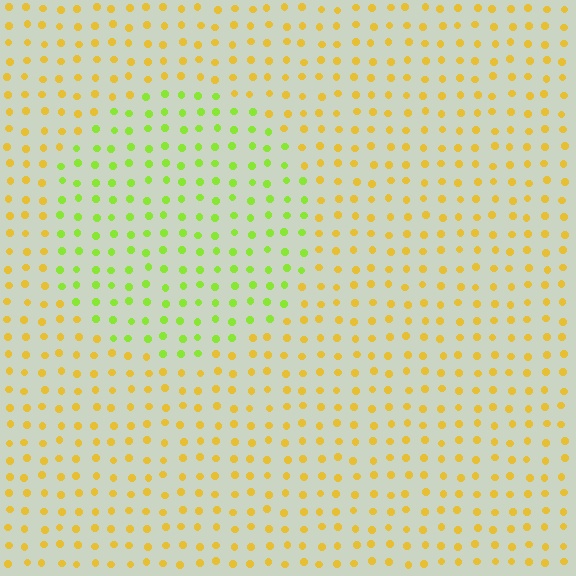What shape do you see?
I see a circle.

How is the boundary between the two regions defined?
The boundary is defined purely by a slight shift in hue (about 46 degrees). Spacing, size, and orientation are identical on both sides.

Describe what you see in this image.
The image is filled with small yellow elements in a uniform arrangement. A circle-shaped region is visible where the elements are tinted to a slightly different hue, forming a subtle color boundary.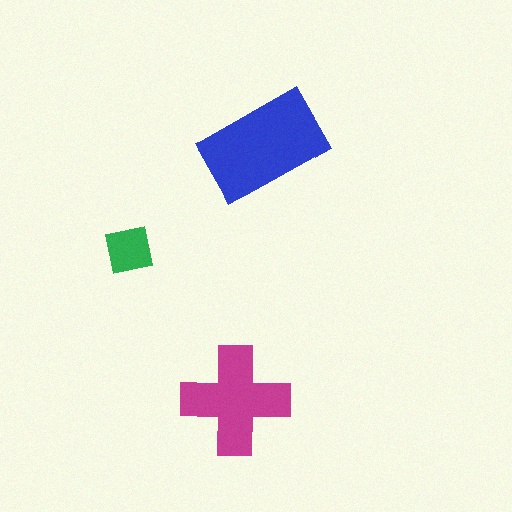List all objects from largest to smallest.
The blue rectangle, the magenta cross, the green square.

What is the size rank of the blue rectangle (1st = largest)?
1st.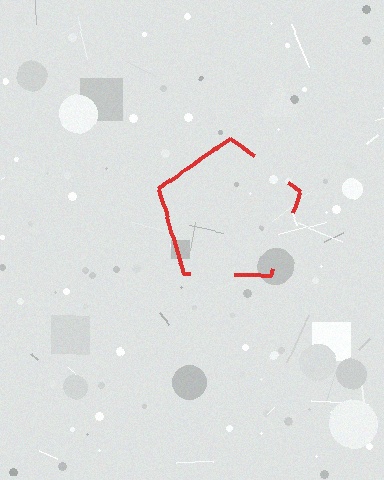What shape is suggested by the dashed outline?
The dashed outline suggests a pentagon.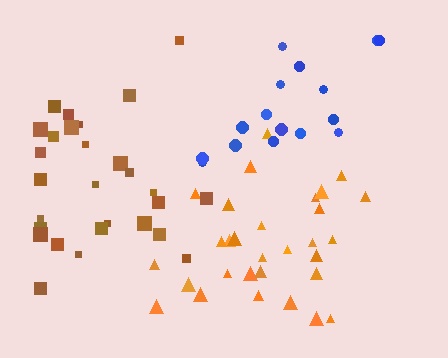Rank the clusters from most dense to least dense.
brown, orange, blue.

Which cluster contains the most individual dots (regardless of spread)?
Orange (31).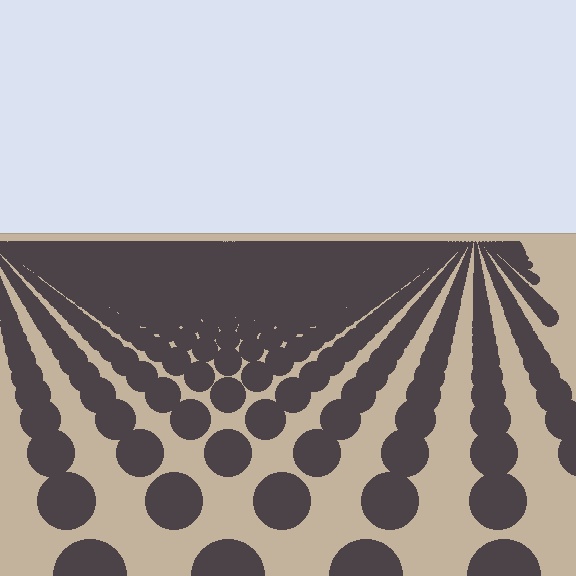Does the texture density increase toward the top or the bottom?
Density increases toward the top.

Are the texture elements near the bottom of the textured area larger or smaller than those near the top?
Larger. Near the bottom, elements are closer to the viewer and appear at a bigger on-screen size.